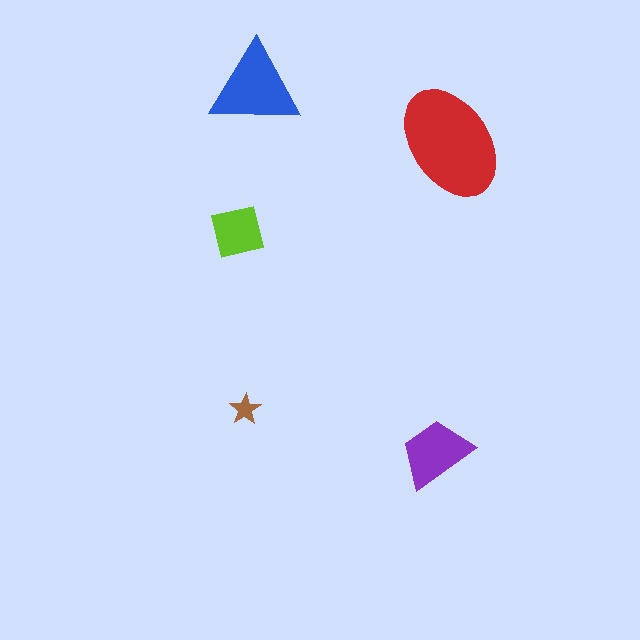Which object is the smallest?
The brown star.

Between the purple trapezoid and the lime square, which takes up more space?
The purple trapezoid.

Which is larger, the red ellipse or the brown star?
The red ellipse.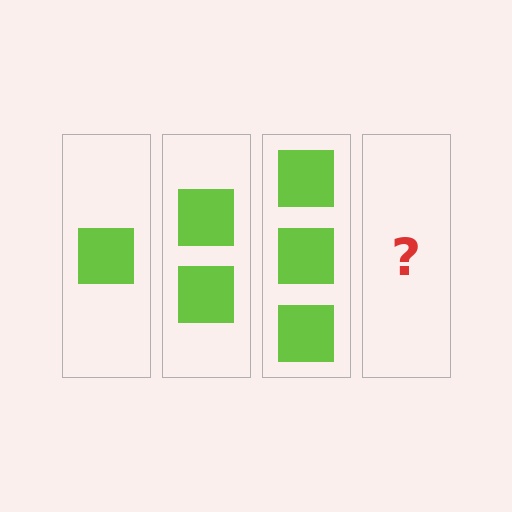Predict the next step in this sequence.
The next step is 4 squares.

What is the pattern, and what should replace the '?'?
The pattern is that each step adds one more square. The '?' should be 4 squares.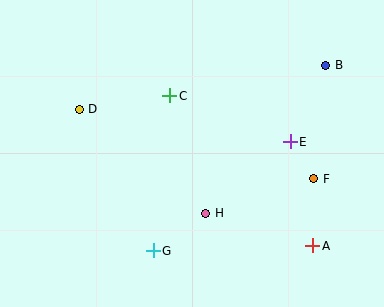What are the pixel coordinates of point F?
Point F is at (314, 179).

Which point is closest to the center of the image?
Point H at (206, 213) is closest to the center.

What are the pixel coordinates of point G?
Point G is at (153, 251).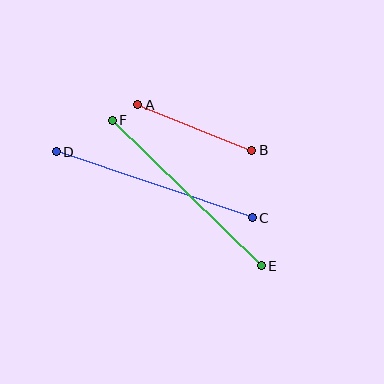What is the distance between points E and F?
The distance is approximately 208 pixels.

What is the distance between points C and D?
The distance is approximately 207 pixels.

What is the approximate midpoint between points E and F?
The midpoint is at approximately (187, 193) pixels.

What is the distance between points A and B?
The distance is approximately 123 pixels.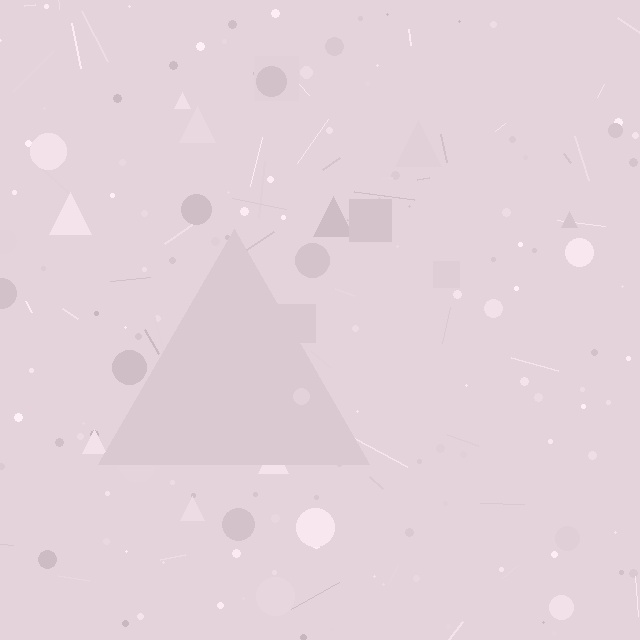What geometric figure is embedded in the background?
A triangle is embedded in the background.